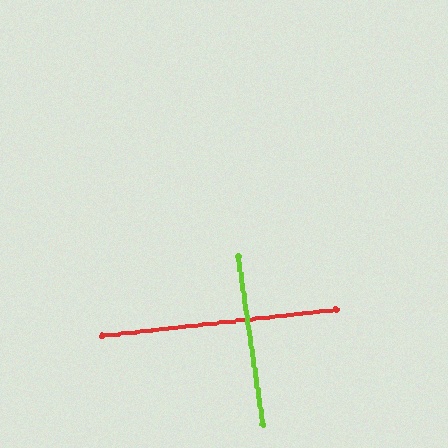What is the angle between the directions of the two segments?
Approximately 88 degrees.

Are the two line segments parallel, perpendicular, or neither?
Perpendicular — they meet at approximately 88°.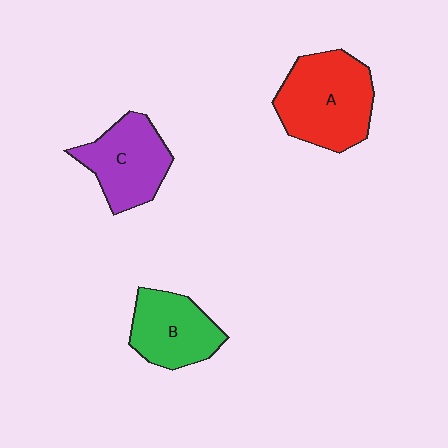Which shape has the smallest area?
Shape B (green).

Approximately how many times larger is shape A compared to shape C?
Approximately 1.3 times.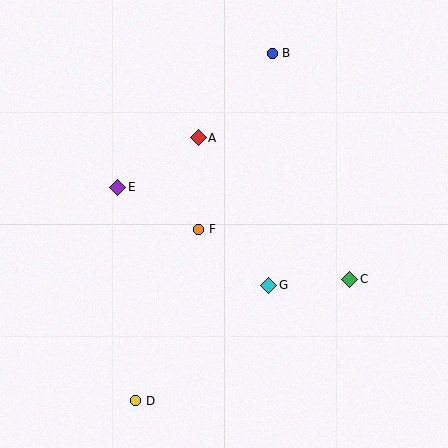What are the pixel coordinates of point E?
Point E is at (118, 187).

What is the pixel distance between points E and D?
The distance between E and D is 215 pixels.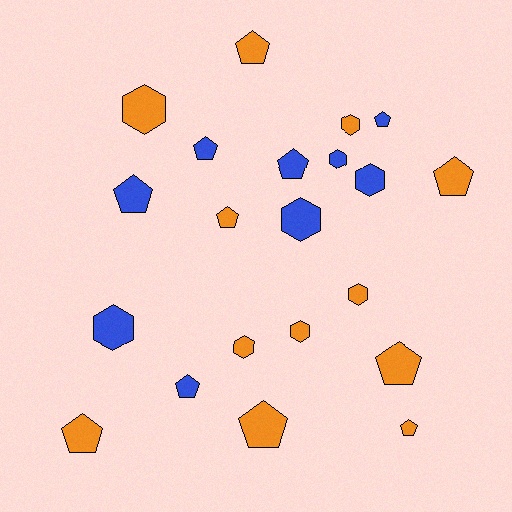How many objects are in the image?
There are 21 objects.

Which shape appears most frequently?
Pentagon, with 12 objects.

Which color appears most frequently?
Orange, with 12 objects.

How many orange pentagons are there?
There are 7 orange pentagons.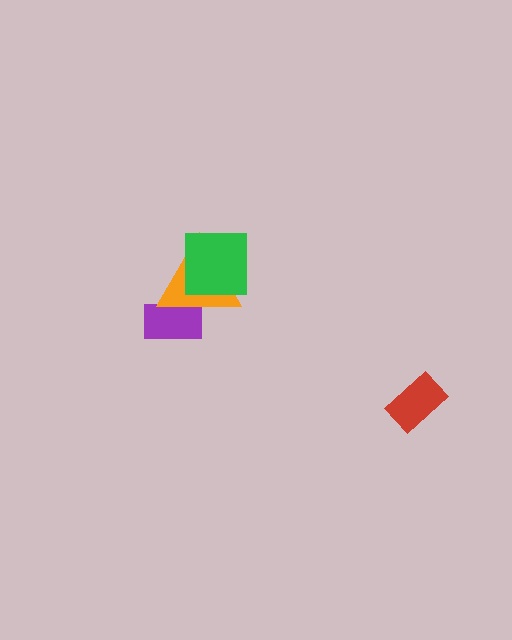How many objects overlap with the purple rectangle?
1 object overlaps with the purple rectangle.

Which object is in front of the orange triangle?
The green square is in front of the orange triangle.